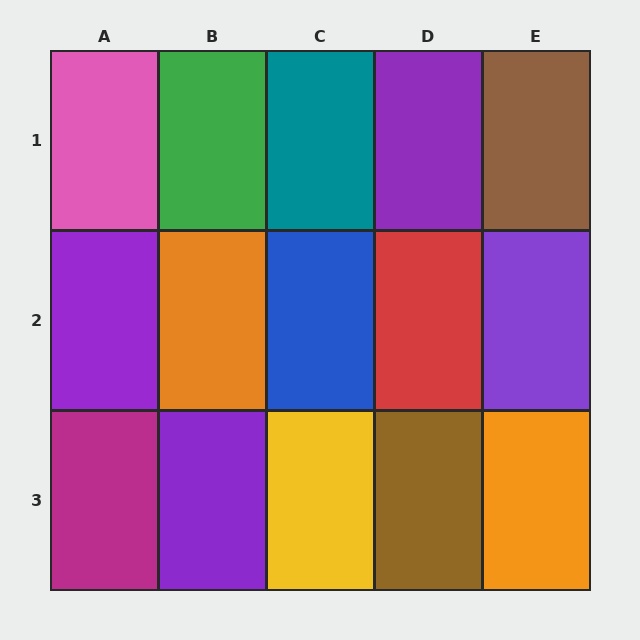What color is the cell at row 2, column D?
Red.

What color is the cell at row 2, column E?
Purple.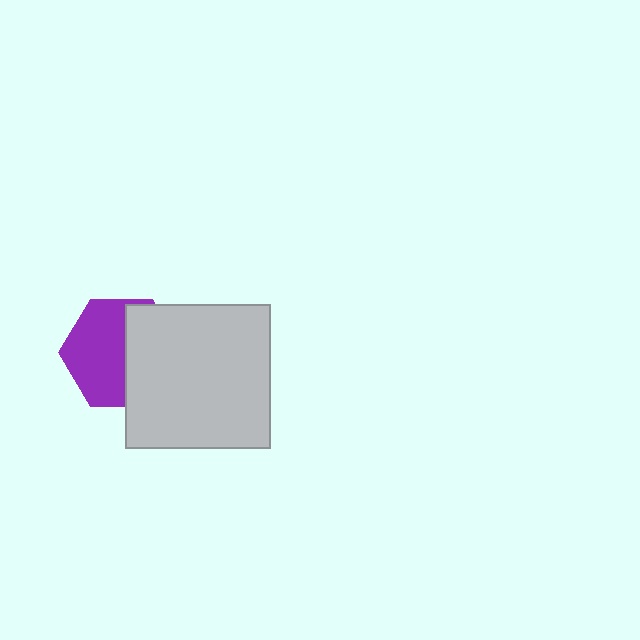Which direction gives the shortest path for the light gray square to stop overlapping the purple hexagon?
Moving right gives the shortest separation.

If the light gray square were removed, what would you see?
You would see the complete purple hexagon.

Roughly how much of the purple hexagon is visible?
About half of it is visible (roughly 56%).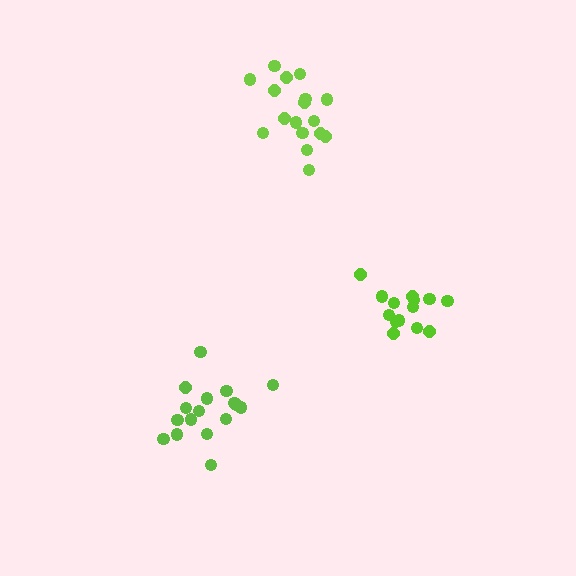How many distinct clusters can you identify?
There are 3 distinct clusters.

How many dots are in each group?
Group 1: 14 dots, Group 2: 17 dots, Group 3: 17 dots (48 total).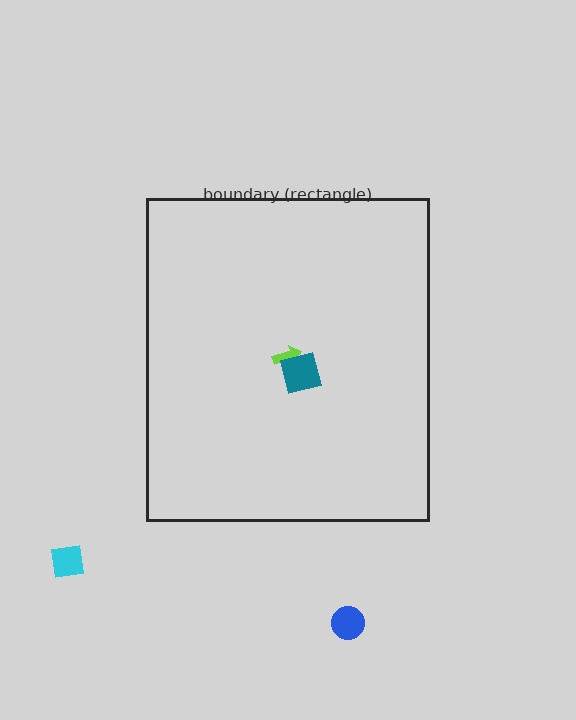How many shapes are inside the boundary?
2 inside, 2 outside.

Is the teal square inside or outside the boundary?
Inside.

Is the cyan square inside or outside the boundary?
Outside.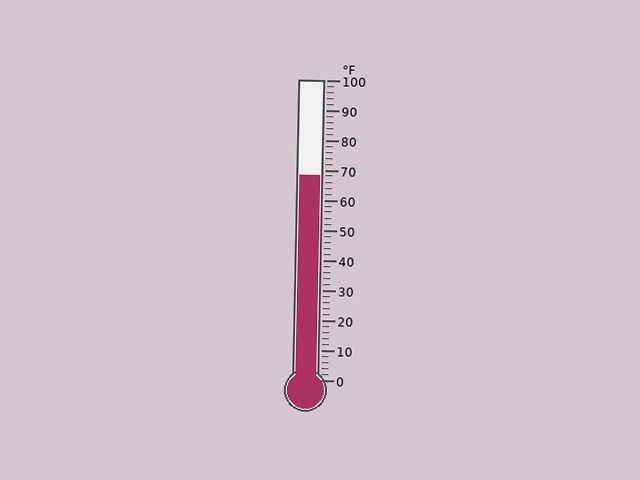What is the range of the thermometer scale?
The thermometer scale ranges from 0°F to 100°F.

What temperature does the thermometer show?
The thermometer shows approximately 68°F.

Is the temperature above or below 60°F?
The temperature is above 60°F.